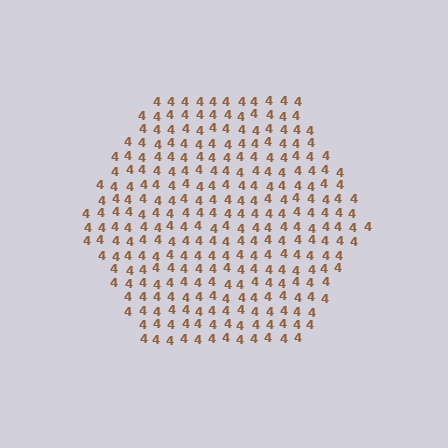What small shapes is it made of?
It is made of small digit 4's.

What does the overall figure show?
The overall figure shows a hexagon.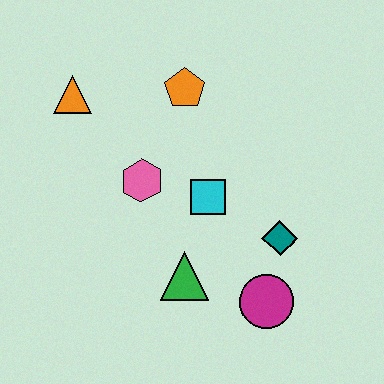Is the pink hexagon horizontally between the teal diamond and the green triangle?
No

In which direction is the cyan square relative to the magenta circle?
The cyan square is above the magenta circle.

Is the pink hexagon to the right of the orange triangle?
Yes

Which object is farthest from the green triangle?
The orange triangle is farthest from the green triangle.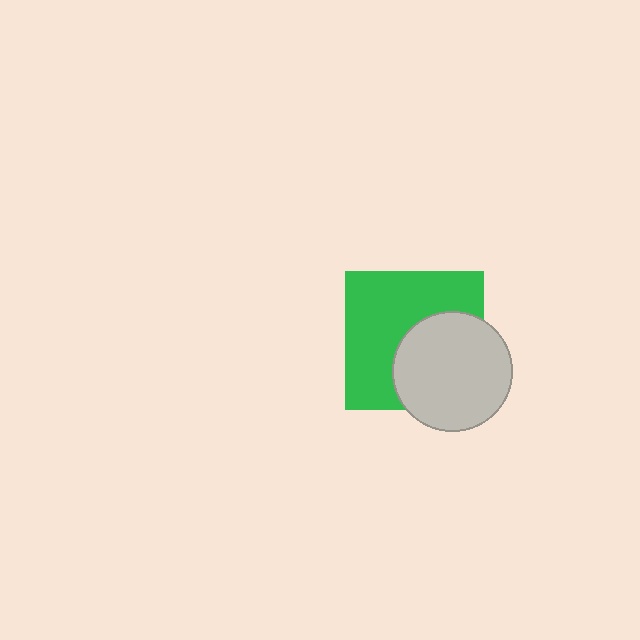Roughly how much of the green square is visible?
About half of it is visible (roughly 58%).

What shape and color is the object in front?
The object in front is a light gray circle.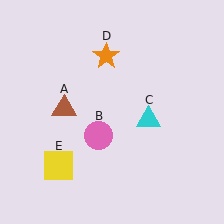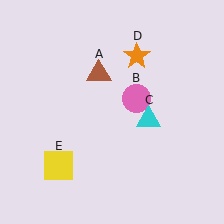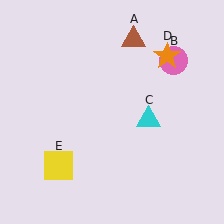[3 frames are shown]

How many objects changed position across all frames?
3 objects changed position: brown triangle (object A), pink circle (object B), orange star (object D).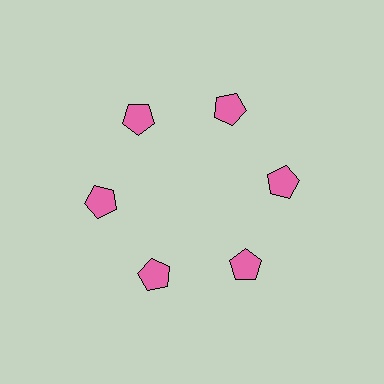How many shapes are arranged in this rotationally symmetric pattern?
There are 6 shapes, arranged in 6 groups of 1.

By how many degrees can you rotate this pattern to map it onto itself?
The pattern maps onto itself every 60 degrees of rotation.